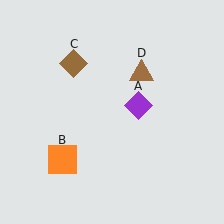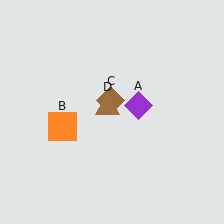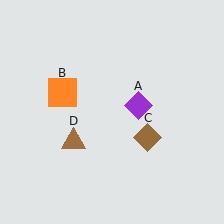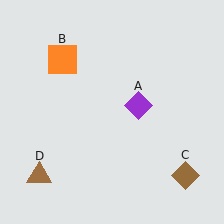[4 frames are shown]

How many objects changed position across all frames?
3 objects changed position: orange square (object B), brown diamond (object C), brown triangle (object D).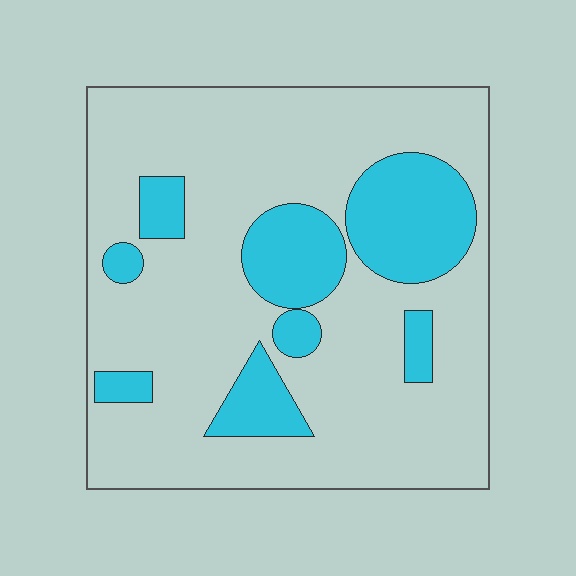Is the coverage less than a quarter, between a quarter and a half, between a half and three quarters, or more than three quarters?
Less than a quarter.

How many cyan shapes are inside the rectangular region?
8.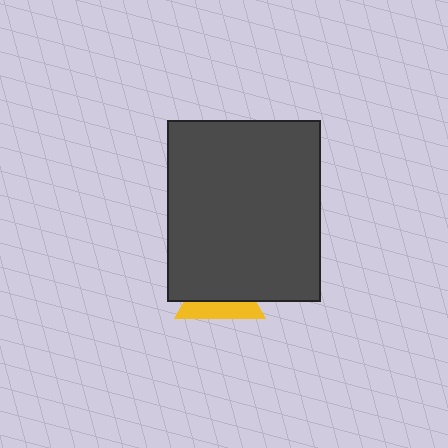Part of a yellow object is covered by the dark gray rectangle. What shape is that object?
It is a triangle.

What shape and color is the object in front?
The object in front is a dark gray rectangle.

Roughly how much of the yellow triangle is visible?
A small part of it is visible (roughly 40%).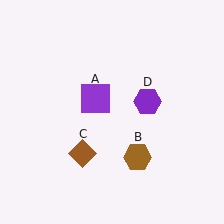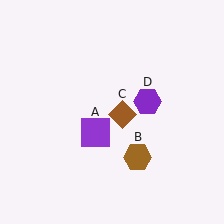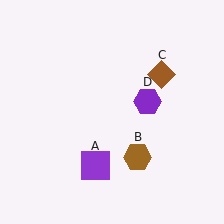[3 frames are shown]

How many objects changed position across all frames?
2 objects changed position: purple square (object A), brown diamond (object C).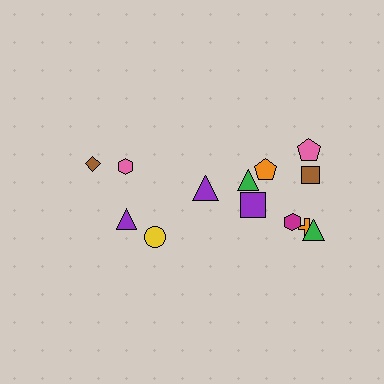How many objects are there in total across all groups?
There are 13 objects.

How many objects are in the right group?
There are 8 objects.